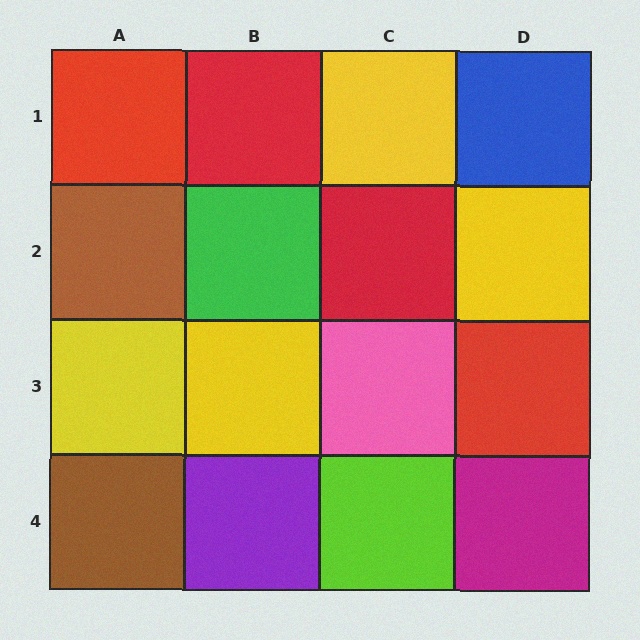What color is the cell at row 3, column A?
Yellow.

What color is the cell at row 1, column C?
Yellow.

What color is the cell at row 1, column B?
Red.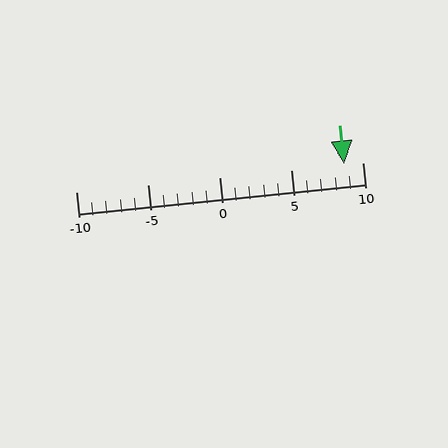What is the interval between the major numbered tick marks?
The major tick marks are spaced 5 units apart.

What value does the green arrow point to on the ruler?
The green arrow points to approximately 9.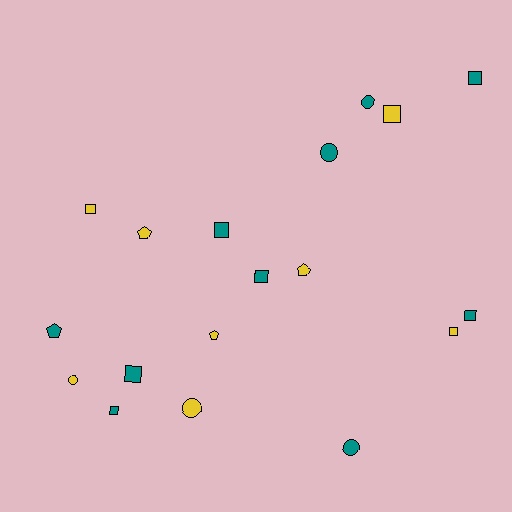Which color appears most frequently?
Teal, with 10 objects.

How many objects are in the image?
There are 18 objects.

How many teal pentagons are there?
There is 1 teal pentagon.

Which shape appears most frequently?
Square, with 9 objects.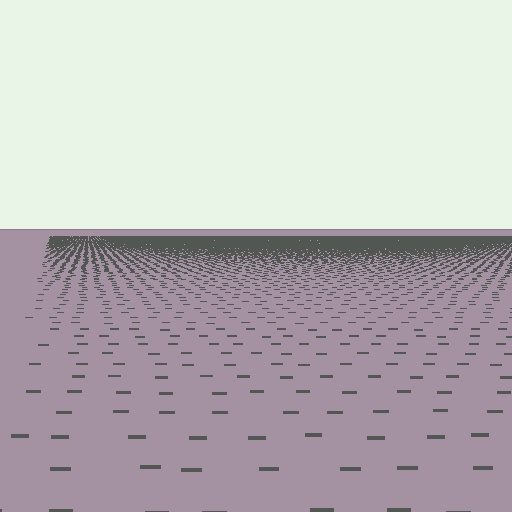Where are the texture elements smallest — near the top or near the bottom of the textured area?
Near the top.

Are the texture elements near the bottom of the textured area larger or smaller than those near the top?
Larger. Near the bottom, elements are closer to the viewer and appear at a bigger on-screen size.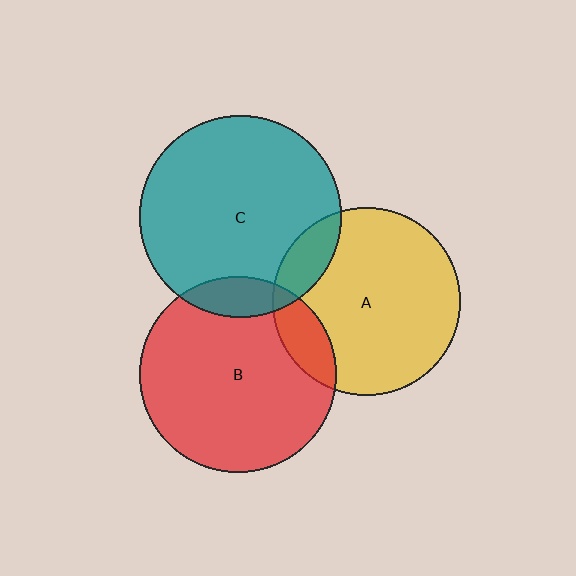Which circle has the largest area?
Circle C (teal).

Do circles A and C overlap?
Yes.